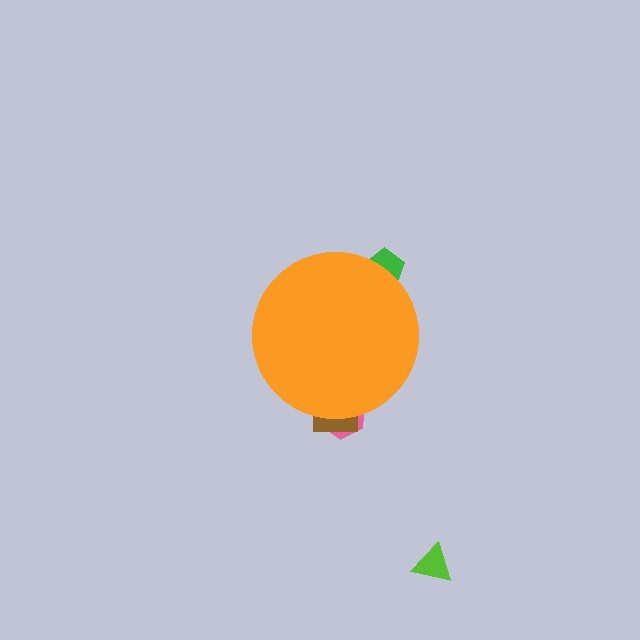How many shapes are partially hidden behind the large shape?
3 shapes are partially hidden.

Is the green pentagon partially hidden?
Yes, the green pentagon is partially hidden behind the orange circle.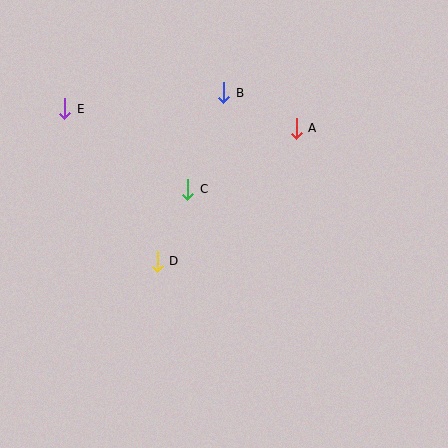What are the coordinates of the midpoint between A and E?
The midpoint between A and E is at (180, 119).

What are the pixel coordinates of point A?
Point A is at (296, 128).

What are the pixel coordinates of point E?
Point E is at (65, 109).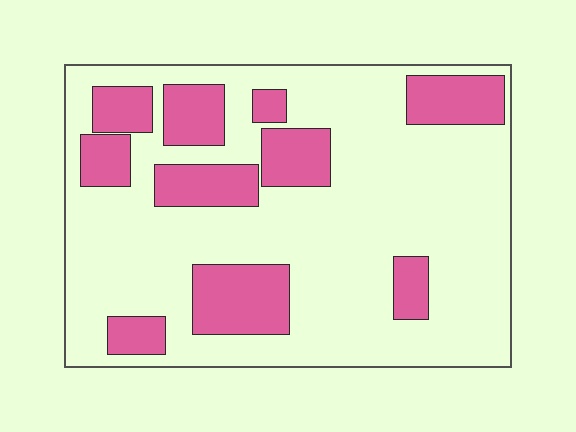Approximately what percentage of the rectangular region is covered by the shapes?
Approximately 25%.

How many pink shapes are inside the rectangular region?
10.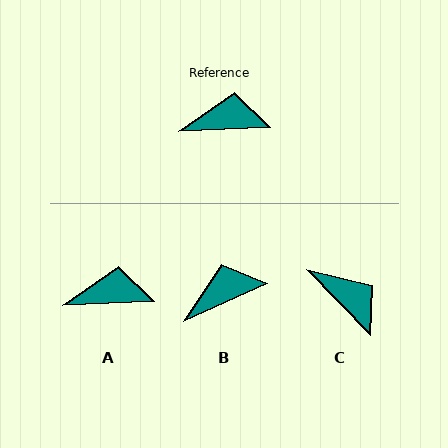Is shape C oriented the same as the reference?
No, it is off by about 48 degrees.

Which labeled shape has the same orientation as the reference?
A.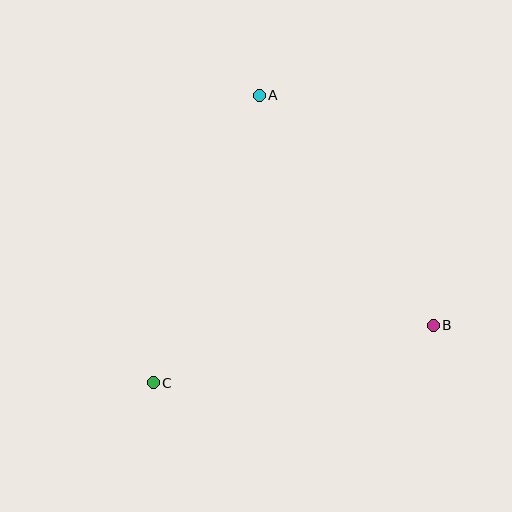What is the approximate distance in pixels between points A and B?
The distance between A and B is approximately 288 pixels.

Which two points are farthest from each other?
Points A and C are farthest from each other.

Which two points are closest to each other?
Points B and C are closest to each other.